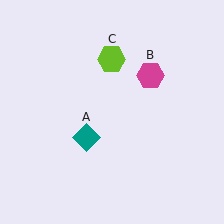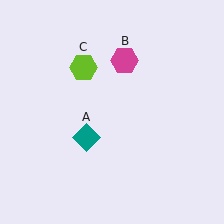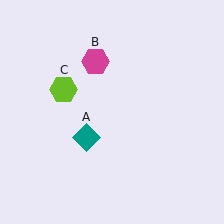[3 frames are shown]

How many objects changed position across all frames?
2 objects changed position: magenta hexagon (object B), lime hexagon (object C).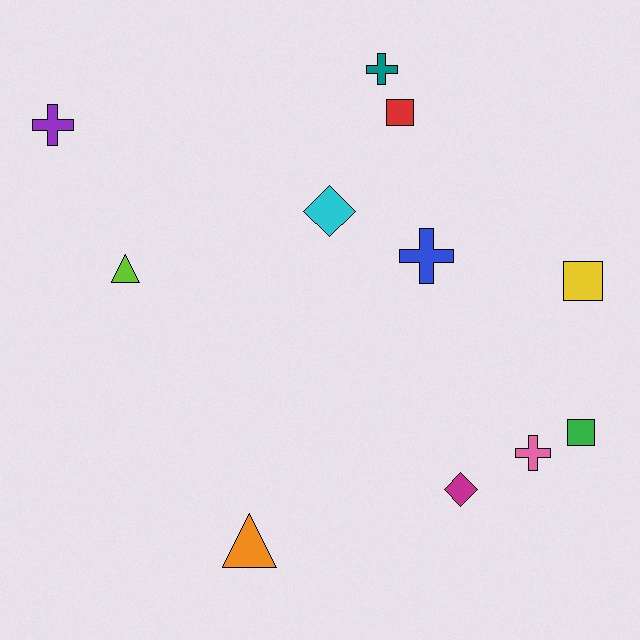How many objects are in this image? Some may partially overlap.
There are 11 objects.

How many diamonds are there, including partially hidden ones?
There are 2 diamonds.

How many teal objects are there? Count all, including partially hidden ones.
There is 1 teal object.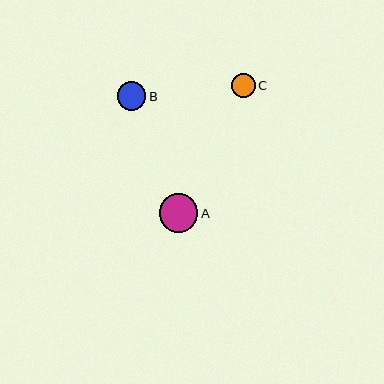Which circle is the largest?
Circle A is the largest with a size of approximately 39 pixels.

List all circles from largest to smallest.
From largest to smallest: A, B, C.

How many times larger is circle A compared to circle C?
Circle A is approximately 1.7 times the size of circle C.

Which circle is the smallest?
Circle C is the smallest with a size of approximately 23 pixels.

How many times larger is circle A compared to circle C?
Circle A is approximately 1.7 times the size of circle C.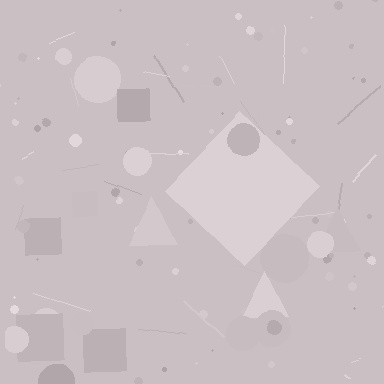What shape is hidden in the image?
A diamond is hidden in the image.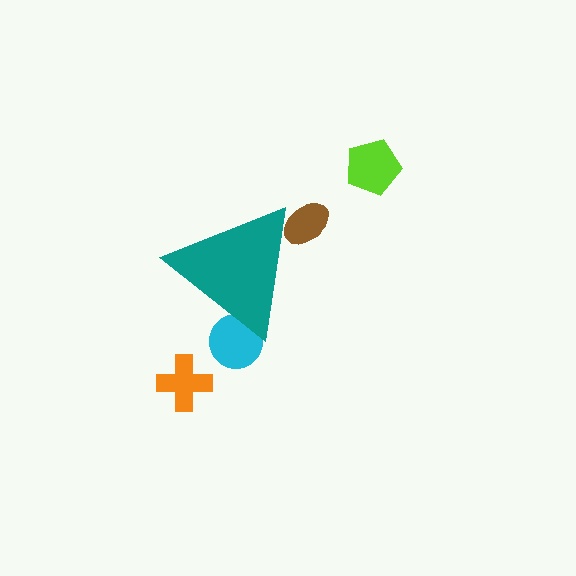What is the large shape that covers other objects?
A teal triangle.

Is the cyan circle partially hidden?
Yes, the cyan circle is partially hidden behind the teal triangle.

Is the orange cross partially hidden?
No, the orange cross is fully visible.